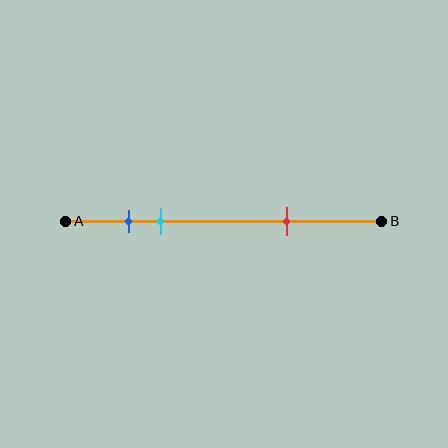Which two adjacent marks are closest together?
The blue and cyan marks are the closest adjacent pair.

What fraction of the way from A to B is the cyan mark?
The cyan mark is approximately 30% (0.3) of the way from A to B.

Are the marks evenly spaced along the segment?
No, the marks are not evenly spaced.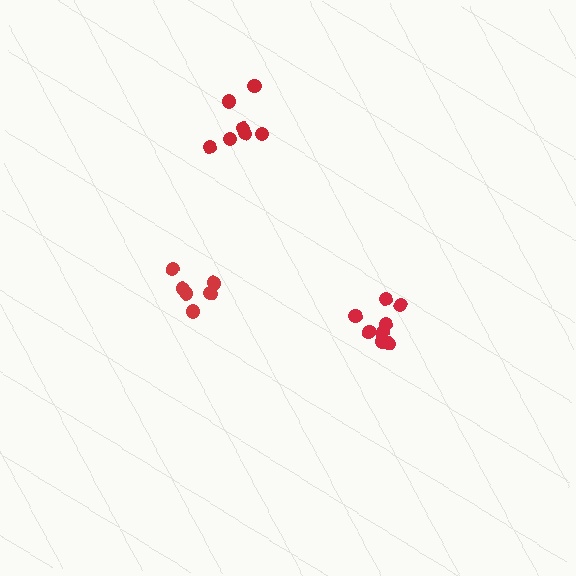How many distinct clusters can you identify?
There are 3 distinct clusters.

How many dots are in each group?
Group 1: 8 dots, Group 2: 6 dots, Group 3: 7 dots (21 total).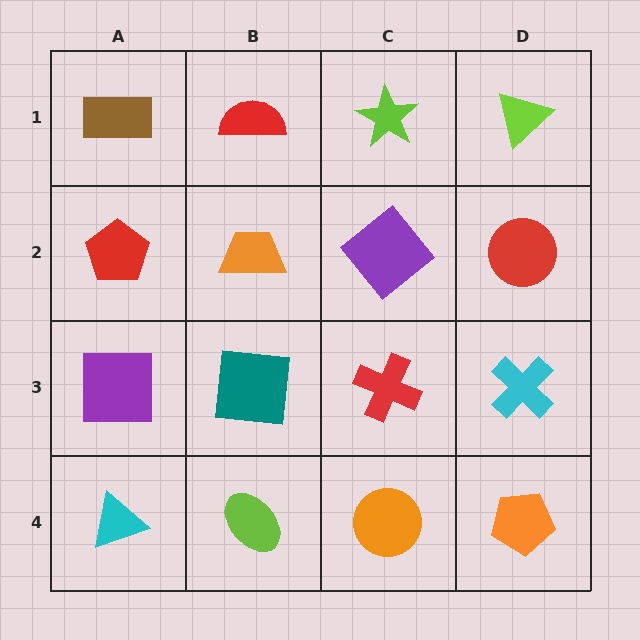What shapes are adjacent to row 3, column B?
An orange trapezoid (row 2, column B), a lime ellipse (row 4, column B), a purple square (row 3, column A), a red cross (row 3, column C).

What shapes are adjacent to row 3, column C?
A purple diamond (row 2, column C), an orange circle (row 4, column C), a teal square (row 3, column B), a cyan cross (row 3, column D).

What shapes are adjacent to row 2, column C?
A lime star (row 1, column C), a red cross (row 3, column C), an orange trapezoid (row 2, column B), a red circle (row 2, column D).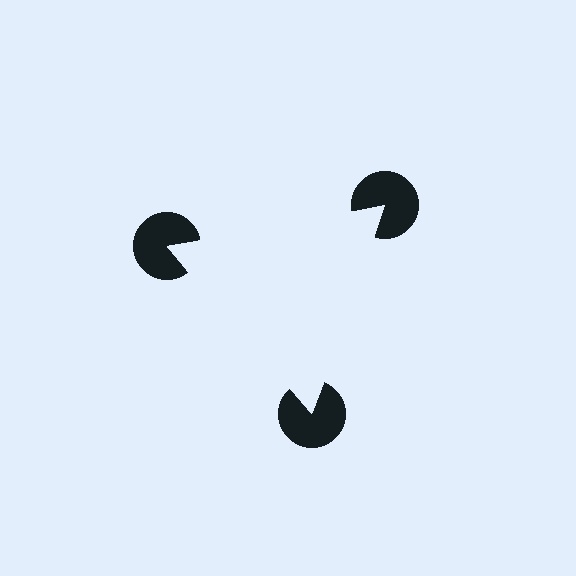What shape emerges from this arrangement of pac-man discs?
An illusory triangle — its edges are inferred from the aligned wedge cuts in the pac-man discs, not physically drawn.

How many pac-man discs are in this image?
There are 3 — one at each vertex of the illusory triangle.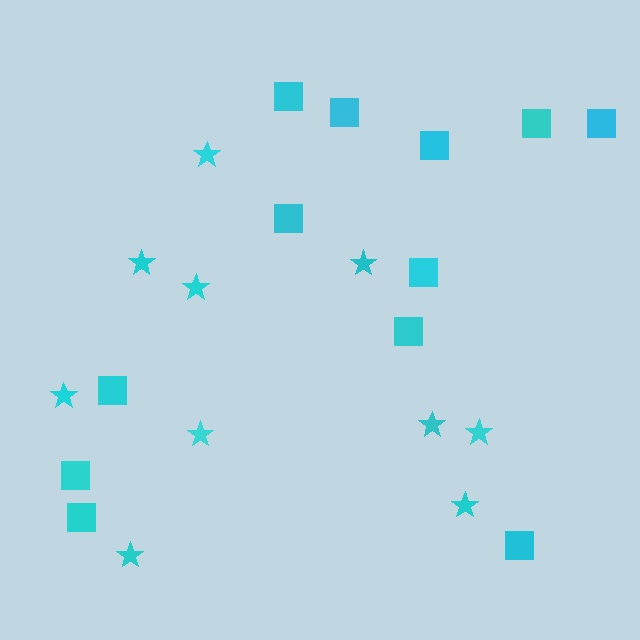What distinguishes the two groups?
There are 2 groups: one group of stars (10) and one group of squares (12).